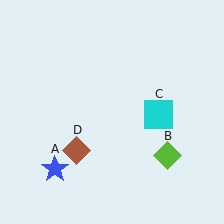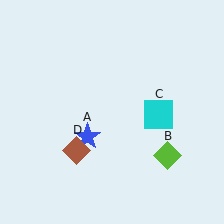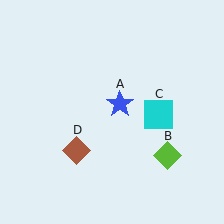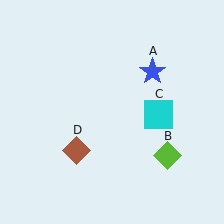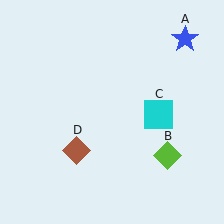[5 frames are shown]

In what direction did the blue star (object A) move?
The blue star (object A) moved up and to the right.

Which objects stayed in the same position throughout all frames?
Lime diamond (object B) and cyan square (object C) and brown diamond (object D) remained stationary.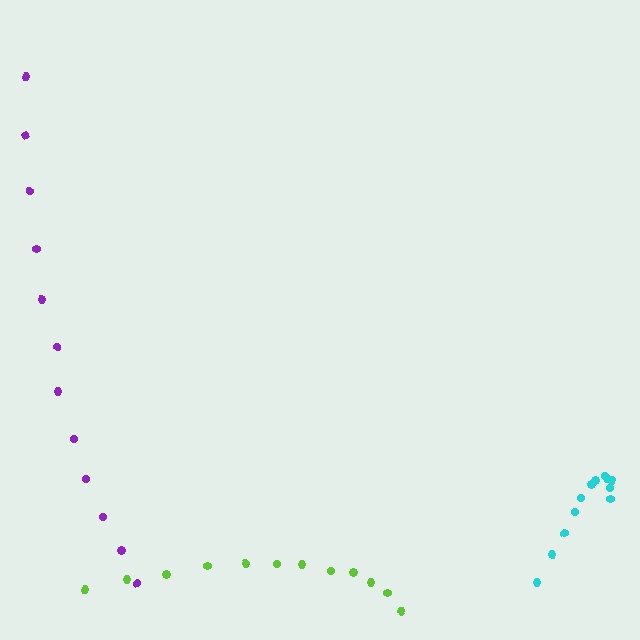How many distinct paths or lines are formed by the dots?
There are 3 distinct paths.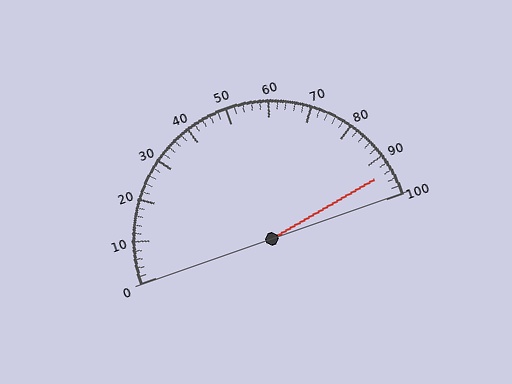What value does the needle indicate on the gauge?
The needle indicates approximately 94.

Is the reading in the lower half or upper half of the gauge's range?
The reading is in the upper half of the range (0 to 100).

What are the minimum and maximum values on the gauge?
The gauge ranges from 0 to 100.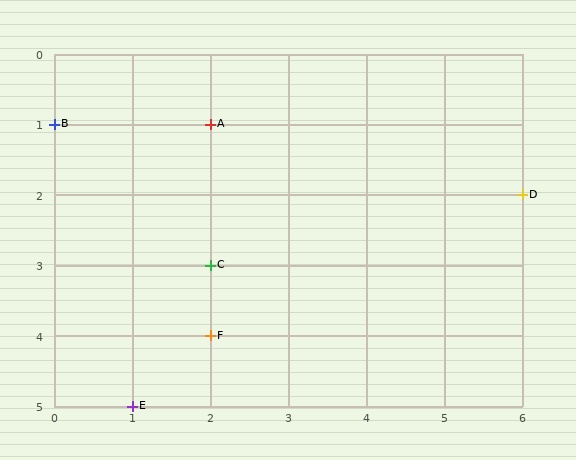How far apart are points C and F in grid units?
Points C and F are 1 row apart.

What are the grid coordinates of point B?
Point B is at grid coordinates (0, 1).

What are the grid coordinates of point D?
Point D is at grid coordinates (6, 2).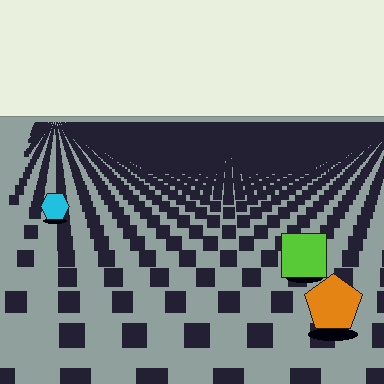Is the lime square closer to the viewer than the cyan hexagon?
Yes. The lime square is closer — you can tell from the texture gradient: the ground texture is coarser near it.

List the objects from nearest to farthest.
From nearest to farthest: the orange pentagon, the lime square, the cyan hexagon.